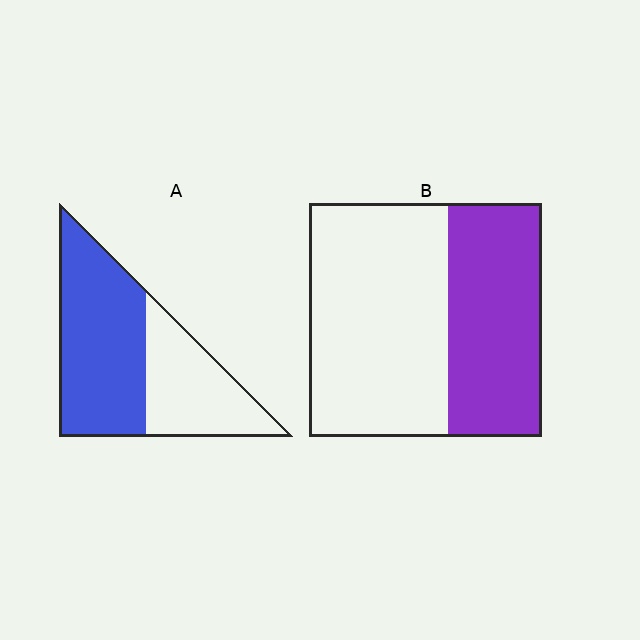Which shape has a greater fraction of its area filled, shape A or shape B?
Shape A.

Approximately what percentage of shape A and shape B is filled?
A is approximately 60% and B is approximately 40%.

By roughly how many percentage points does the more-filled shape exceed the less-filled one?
By roughly 20 percentage points (A over B).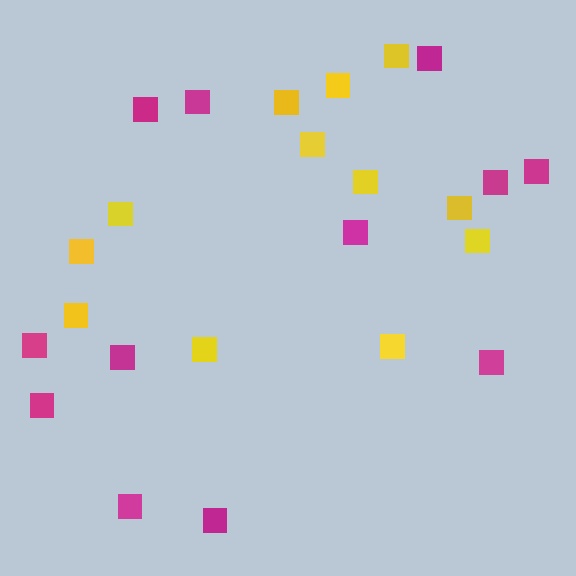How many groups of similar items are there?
There are 2 groups: one group of yellow squares (12) and one group of magenta squares (12).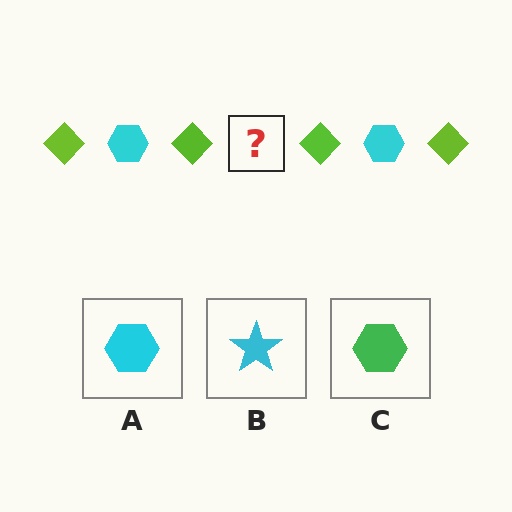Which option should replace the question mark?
Option A.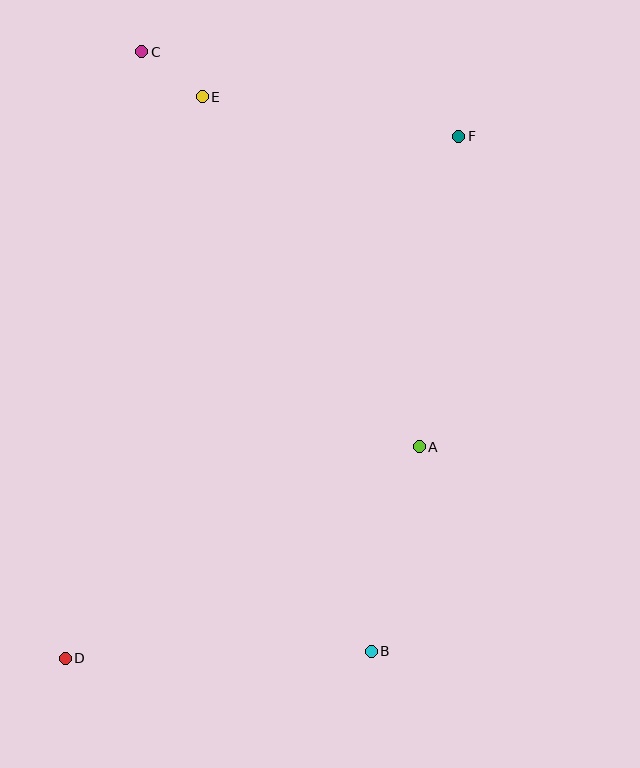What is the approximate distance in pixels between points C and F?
The distance between C and F is approximately 328 pixels.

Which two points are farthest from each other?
Points D and F are farthest from each other.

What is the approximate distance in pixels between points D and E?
The distance between D and E is approximately 578 pixels.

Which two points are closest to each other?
Points C and E are closest to each other.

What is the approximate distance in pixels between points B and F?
The distance between B and F is approximately 522 pixels.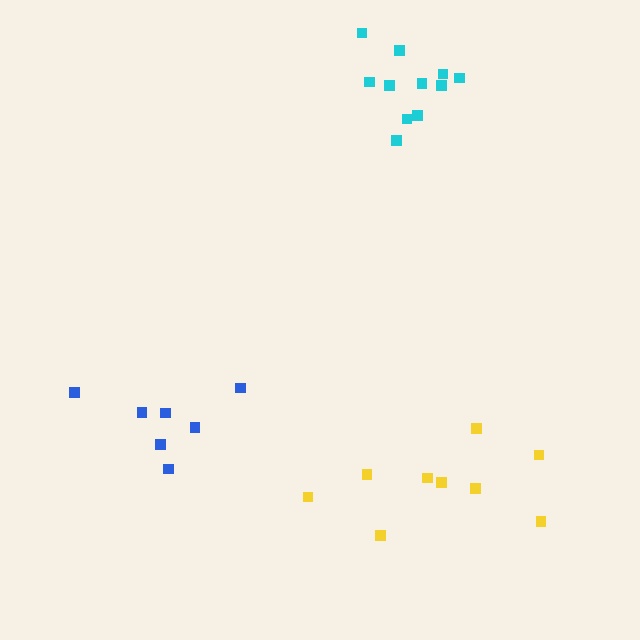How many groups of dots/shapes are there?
There are 3 groups.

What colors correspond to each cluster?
The clusters are colored: blue, yellow, cyan.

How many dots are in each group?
Group 1: 7 dots, Group 2: 9 dots, Group 3: 11 dots (27 total).